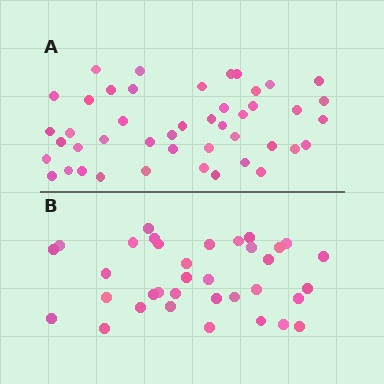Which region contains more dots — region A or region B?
Region A (the top region) has more dots.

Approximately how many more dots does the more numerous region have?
Region A has roughly 10 or so more dots than region B.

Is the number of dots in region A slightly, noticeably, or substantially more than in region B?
Region A has noticeably more, but not dramatically so. The ratio is roughly 1.3 to 1.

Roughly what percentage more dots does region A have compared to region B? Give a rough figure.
About 30% more.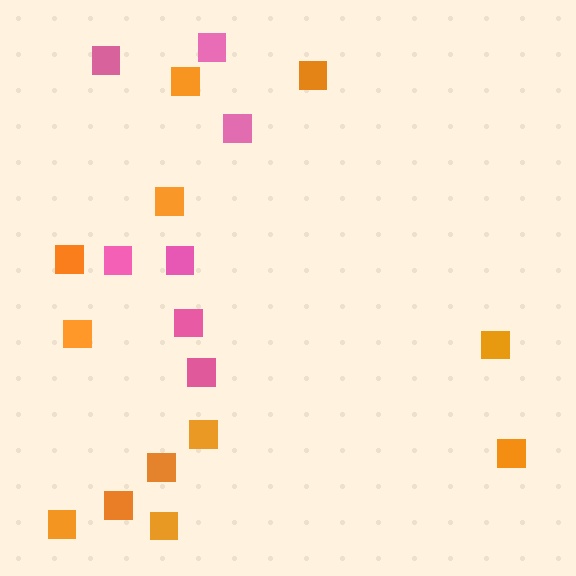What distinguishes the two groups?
There are 2 groups: one group of pink squares (7) and one group of orange squares (12).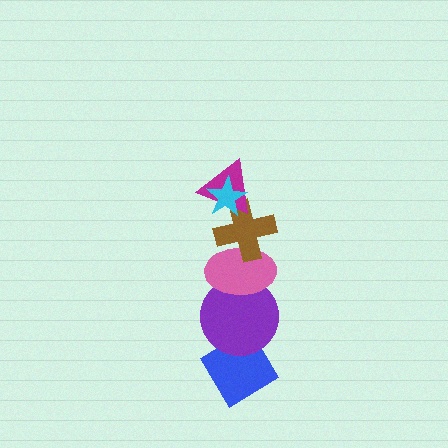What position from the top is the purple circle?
The purple circle is 5th from the top.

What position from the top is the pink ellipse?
The pink ellipse is 4th from the top.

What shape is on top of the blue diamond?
The purple circle is on top of the blue diamond.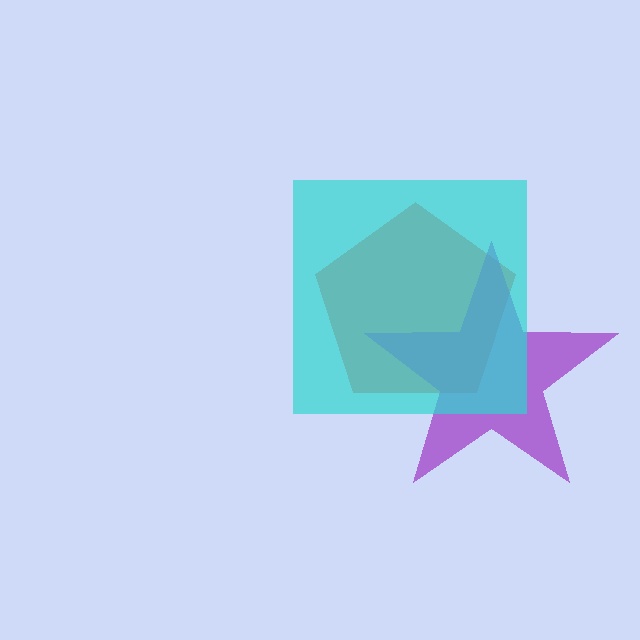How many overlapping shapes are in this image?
There are 3 overlapping shapes in the image.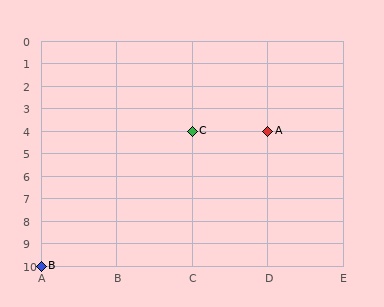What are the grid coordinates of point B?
Point B is at grid coordinates (A, 10).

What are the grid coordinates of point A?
Point A is at grid coordinates (D, 4).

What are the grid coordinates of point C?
Point C is at grid coordinates (C, 4).